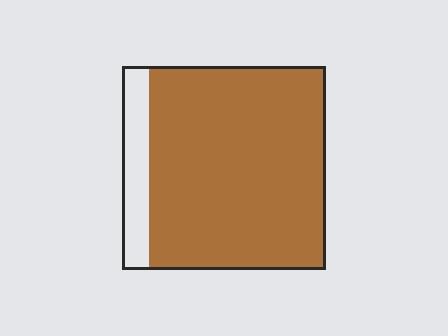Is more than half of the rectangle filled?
Yes.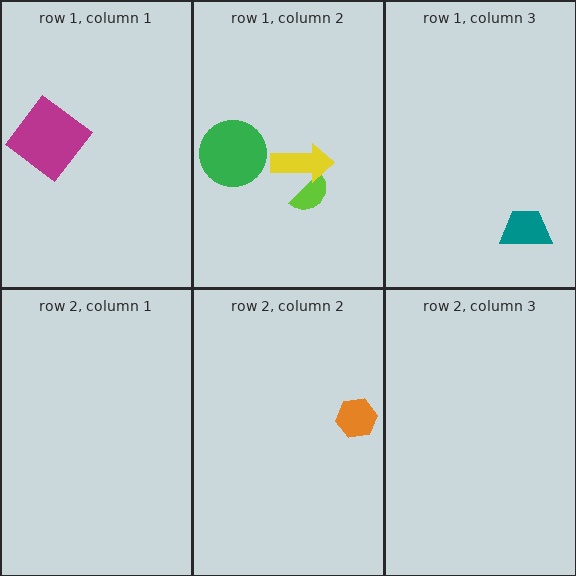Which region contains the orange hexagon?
The row 2, column 2 region.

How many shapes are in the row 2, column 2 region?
1.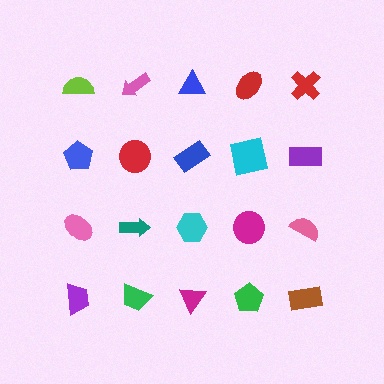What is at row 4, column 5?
A brown rectangle.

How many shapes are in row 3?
5 shapes.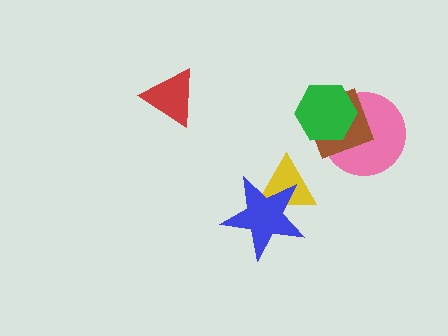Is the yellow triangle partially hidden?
Yes, it is partially covered by another shape.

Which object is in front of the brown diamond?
The green hexagon is in front of the brown diamond.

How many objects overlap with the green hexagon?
2 objects overlap with the green hexagon.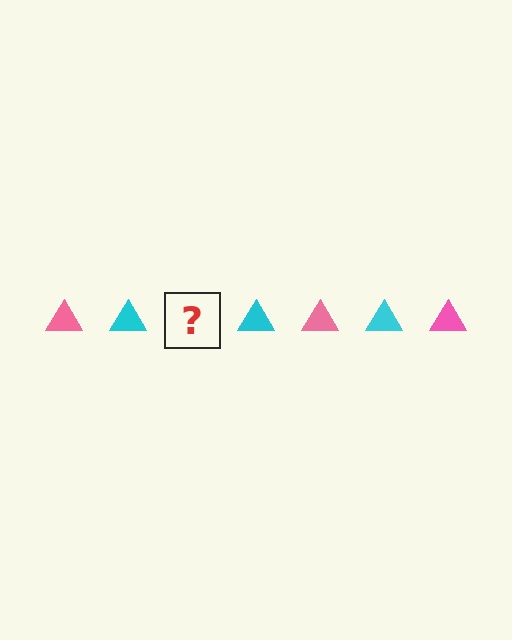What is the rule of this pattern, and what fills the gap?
The rule is that the pattern cycles through pink, cyan triangles. The gap should be filled with a pink triangle.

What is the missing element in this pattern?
The missing element is a pink triangle.